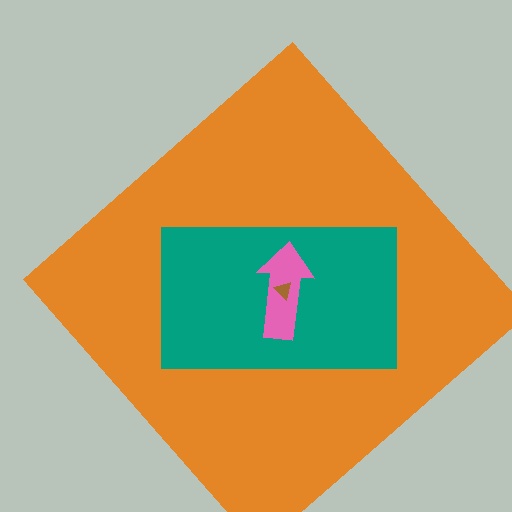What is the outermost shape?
The orange diamond.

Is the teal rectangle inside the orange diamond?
Yes.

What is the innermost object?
The brown triangle.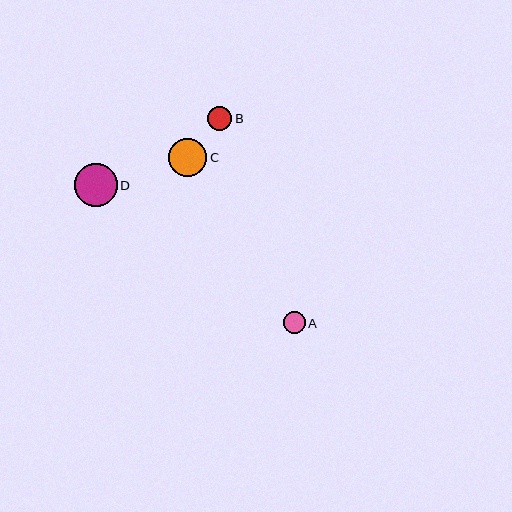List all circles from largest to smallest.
From largest to smallest: D, C, B, A.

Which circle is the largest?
Circle D is the largest with a size of approximately 43 pixels.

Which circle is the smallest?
Circle A is the smallest with a size of approximately 22 pixels.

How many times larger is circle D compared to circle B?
Circle D is approximately 1.8 times the size of circle B.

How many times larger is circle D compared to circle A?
Circle D is approximately 2.0 times the size of circle A.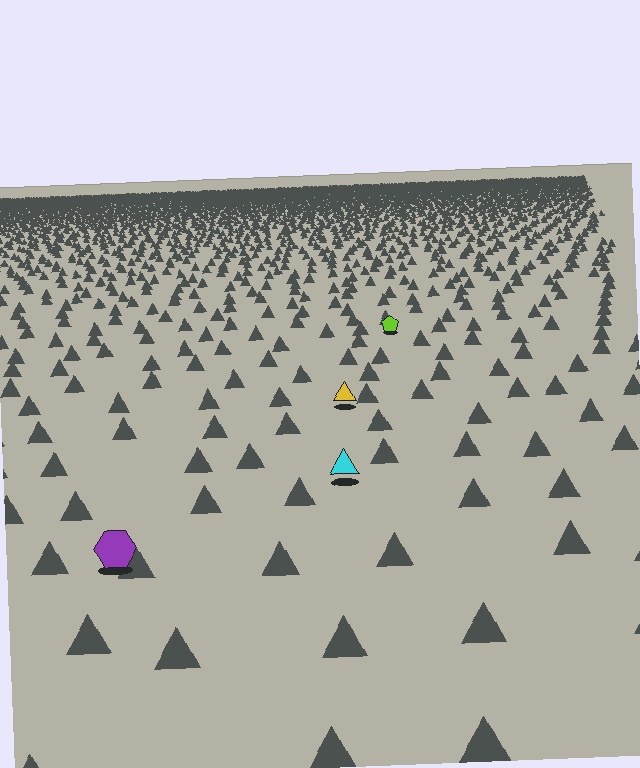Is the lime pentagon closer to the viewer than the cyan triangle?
No. The cyan triangle is closer — you can tell from the texture gradient: the ground texture is coarser near it.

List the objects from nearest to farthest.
From nearest to farthest: the purple hexagon, the cyan triangle, the yellow triangle, the lime pentagon.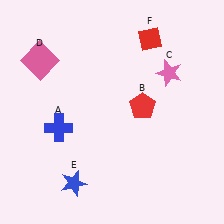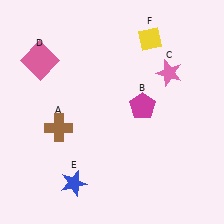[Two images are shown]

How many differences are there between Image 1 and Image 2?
There are 3 differences between the two images.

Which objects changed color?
A changed from blue to brown. B changed from red to magenta. F changed from red to yellow.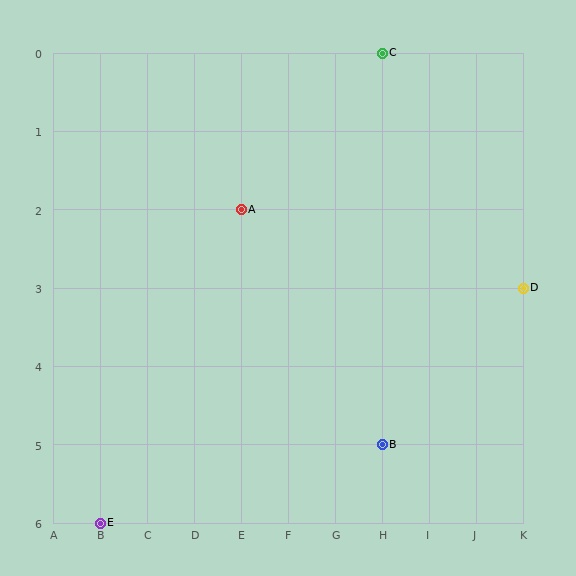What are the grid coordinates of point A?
Point A is at grid coordinates (E, 2).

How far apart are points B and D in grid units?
Points B and D are 3 columns and 2 rows apart (about 3.6 grid units diagonally).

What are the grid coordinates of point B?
Point B is at grid coordinates (H, 5).